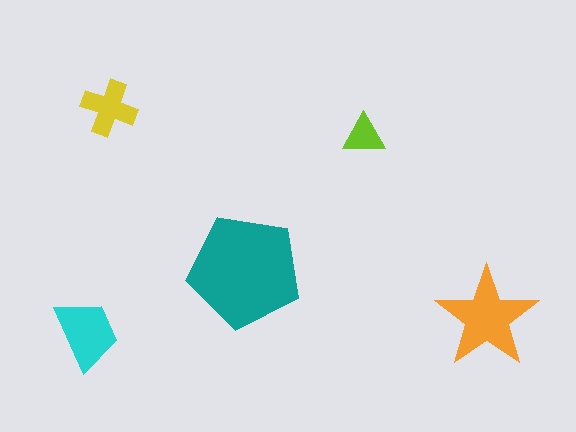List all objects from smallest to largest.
The lime triangle, the yellow cross, the cyan trapezoid, the orange star, the teal pentagon.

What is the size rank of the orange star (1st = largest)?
2nd.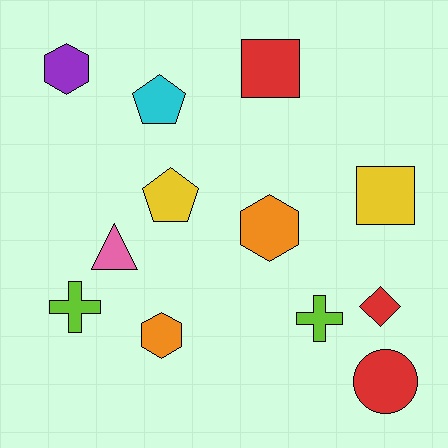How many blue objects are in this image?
There are no blue objects.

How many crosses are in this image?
There are 2 crosses.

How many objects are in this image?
There are 12 objects.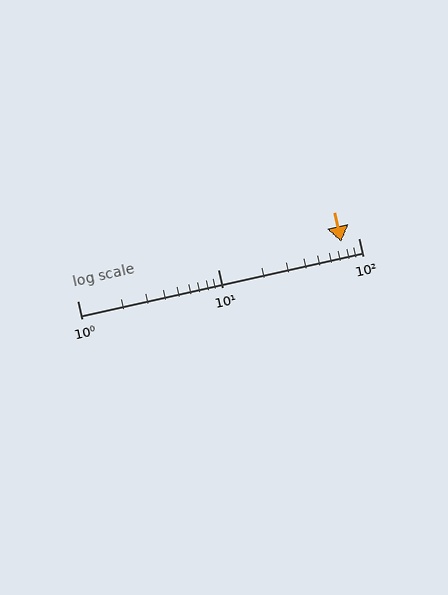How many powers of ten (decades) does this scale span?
The scale spans 2 decades, from 1 to 100.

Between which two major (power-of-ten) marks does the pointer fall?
The pointer is between 10 and 100.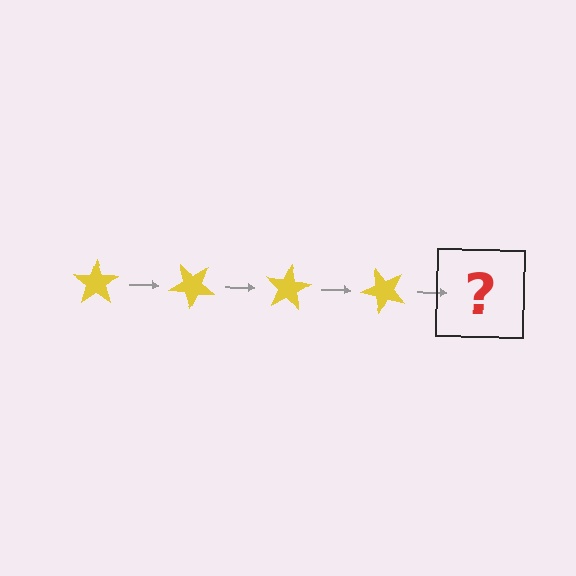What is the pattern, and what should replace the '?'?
The pattern is that the star rotates 40 degrees each step. The '?' should be a yellow star rotated 160 degrees.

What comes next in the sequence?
The next element should be a yellow star rotated 160 degrees.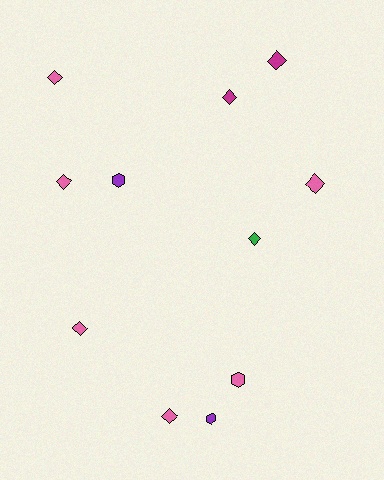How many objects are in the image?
There are 11 objects.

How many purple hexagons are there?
There are 2 purple hexagons.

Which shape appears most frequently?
Diamond, with 8 objects.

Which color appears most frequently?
Pink, with 6 objects.